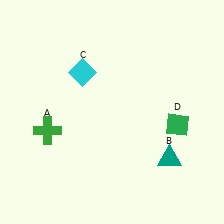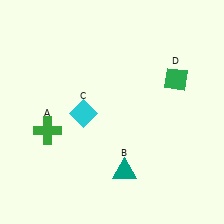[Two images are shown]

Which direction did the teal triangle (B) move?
The teal triangle (B) moved left.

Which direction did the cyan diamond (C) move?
The cyan diamond (C) moved down.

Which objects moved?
The objects that moved are: the teal triangle (B), the cyan diamond (C), the green diamond (D).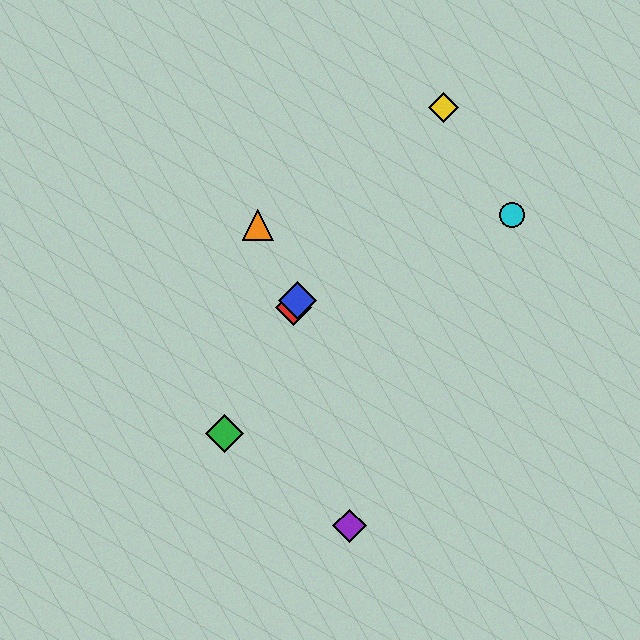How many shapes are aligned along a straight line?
3 shapes (the red diamond, the blue diamond, the green diamond) are aligned along a straight line.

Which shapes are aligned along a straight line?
The red diamond, the blue diamond, the green diamond are aligned along a straight line.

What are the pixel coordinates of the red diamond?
The red diamond is at (294, 307).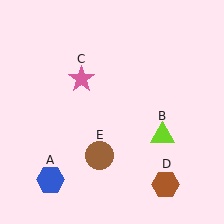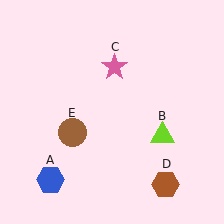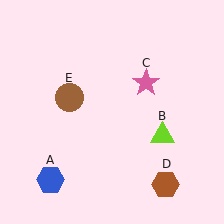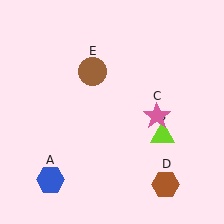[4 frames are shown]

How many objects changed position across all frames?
2 objects changed position: pink star (object C), brown circle (object E).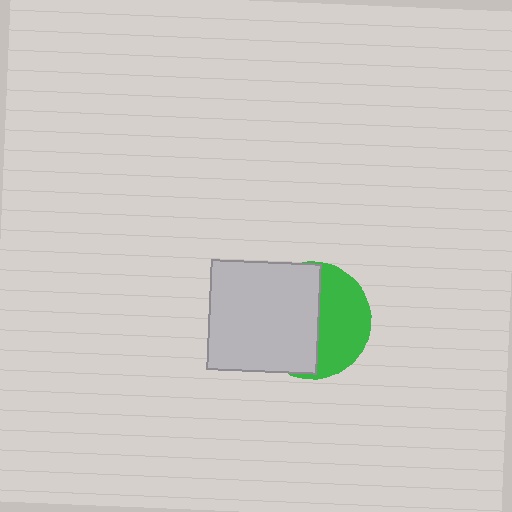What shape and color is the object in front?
The object in front is a light gray square.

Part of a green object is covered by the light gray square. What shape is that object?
It is a circle.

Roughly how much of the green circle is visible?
A small part of it is visible (roughly 45%).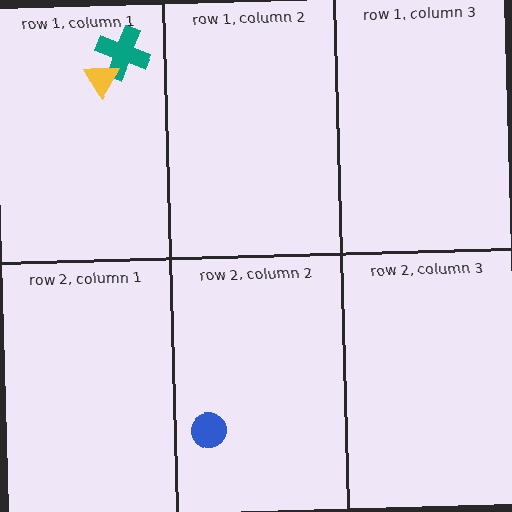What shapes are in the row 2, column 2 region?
The blue circle.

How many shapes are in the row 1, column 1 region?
2.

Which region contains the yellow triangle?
The row 1, column 1 region.